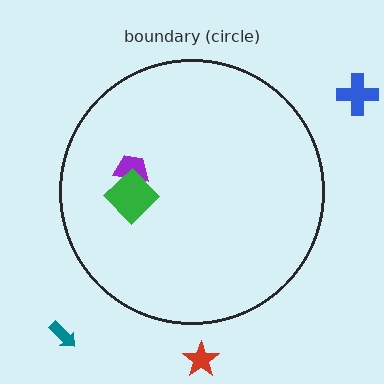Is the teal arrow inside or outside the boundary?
Outside.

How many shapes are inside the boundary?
2 inside, 3 outside.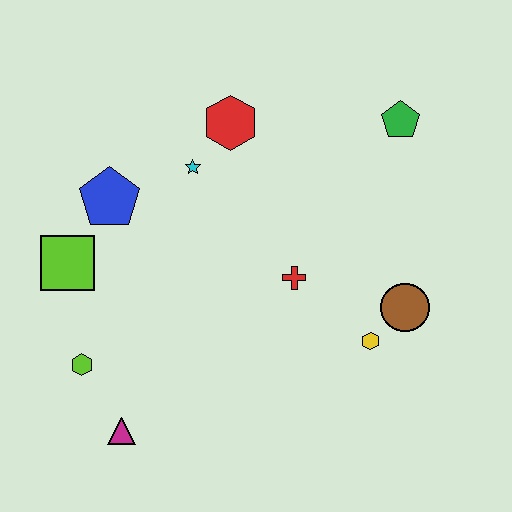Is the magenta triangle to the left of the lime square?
No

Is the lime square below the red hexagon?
Yes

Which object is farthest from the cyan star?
The magenta triangle is farthest from the cyan star.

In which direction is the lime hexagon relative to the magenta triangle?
The lime hexagon is above the magenta triangle.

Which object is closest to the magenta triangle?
The lime hexagon is closest to the magenta triangle.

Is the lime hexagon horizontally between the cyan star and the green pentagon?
No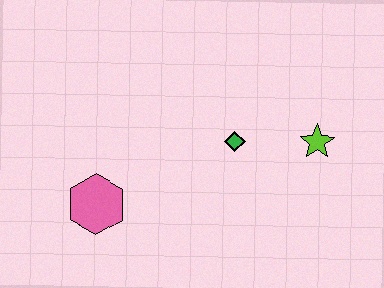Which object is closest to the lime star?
The green diamond is closest to the lime star.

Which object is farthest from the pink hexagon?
The lime star is farthest from the pink hexagon.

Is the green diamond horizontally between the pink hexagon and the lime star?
Yes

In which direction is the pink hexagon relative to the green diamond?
The pink hexagon is to the left of the green diamond.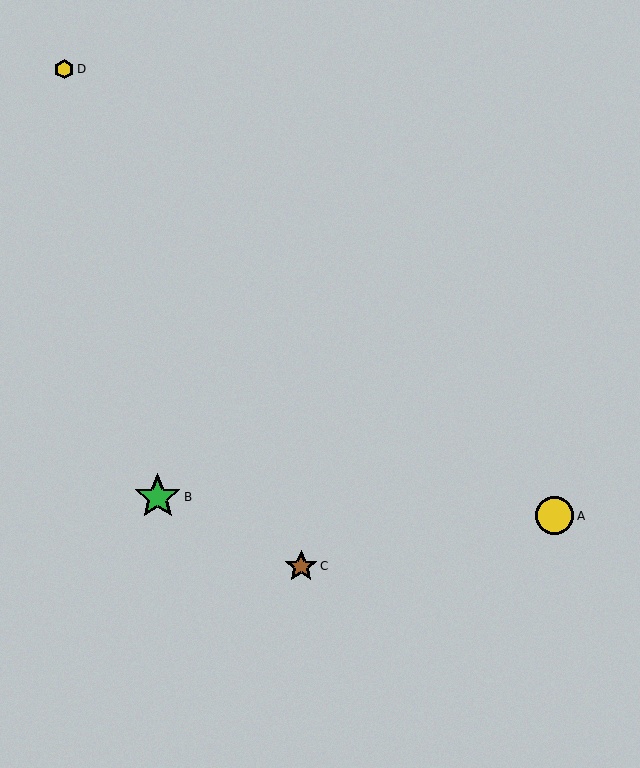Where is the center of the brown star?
The center of the brown star is at (301, 566).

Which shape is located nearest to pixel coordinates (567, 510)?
The yellow circle (labeled A) at (555, 516) is nearest to that location.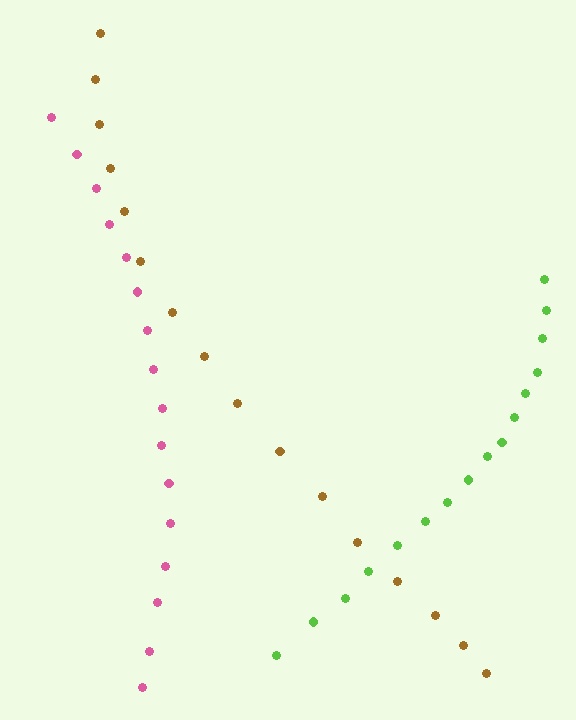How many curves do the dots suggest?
There are 3 distinct paths.